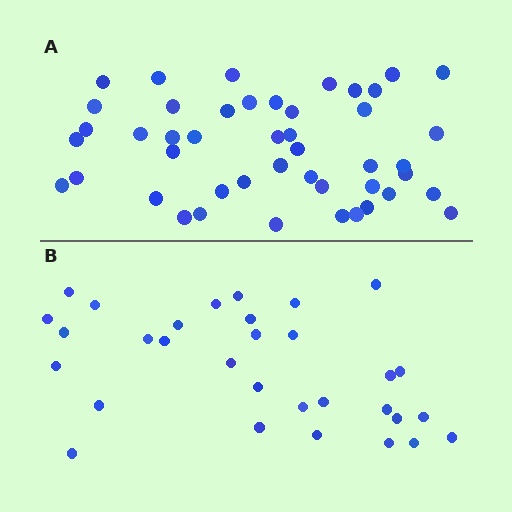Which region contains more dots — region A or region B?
Region A (the top region) has more dots.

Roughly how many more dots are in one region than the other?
Region A has approximately 15 more dots than region B.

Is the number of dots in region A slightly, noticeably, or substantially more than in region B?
Region A has substantially more. The ratio is roughly 1.5 to 1.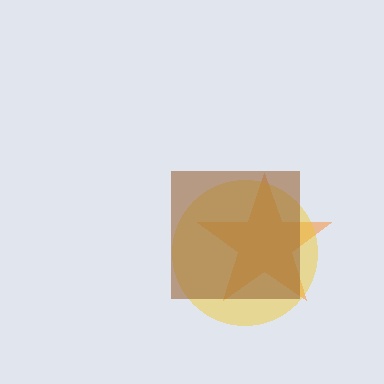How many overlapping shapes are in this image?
There are 3 overlapping shapes in the image.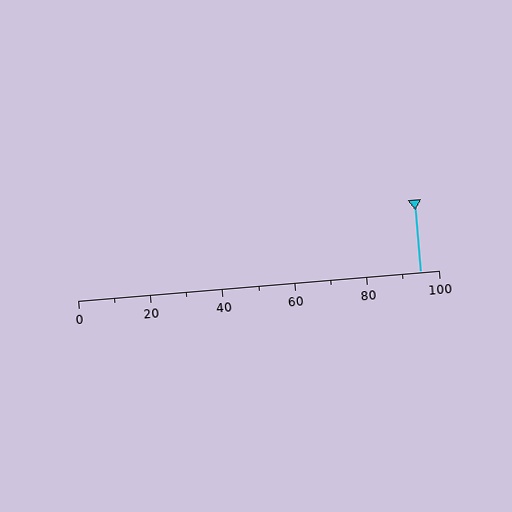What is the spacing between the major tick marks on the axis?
The major ticks are spaced 20 apart.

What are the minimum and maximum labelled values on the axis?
The axis runs from 0 to 100.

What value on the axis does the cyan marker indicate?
The marker indicates approximately 95.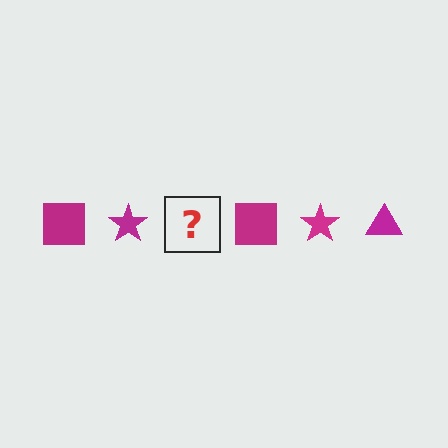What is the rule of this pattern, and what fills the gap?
The rule is that the pattern cycles through square, star, triangle shapes in magenta. The gap should be filled with a magenta triangle.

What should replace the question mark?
The question mark should be replaced with a magenta triangle.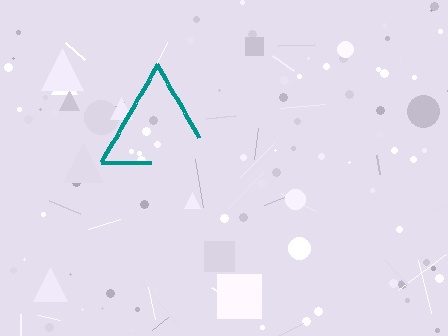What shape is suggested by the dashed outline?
The dashed outline suggests a triangle.